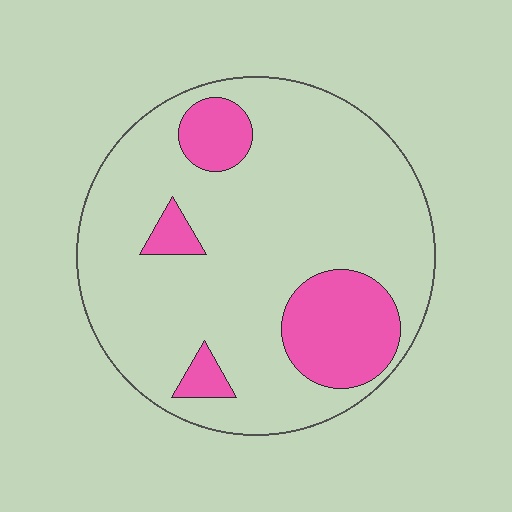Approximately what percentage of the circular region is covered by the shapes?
Approximately 20%.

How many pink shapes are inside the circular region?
4.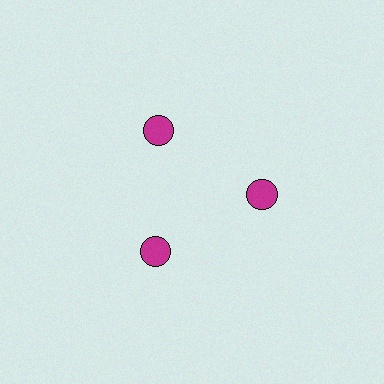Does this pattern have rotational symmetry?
Yes, this pattern has 3-fold rotational symmetry. It looks the same after rotating 120 degrees around the center.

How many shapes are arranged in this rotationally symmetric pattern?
There are 3 shapes, arranged in 3 groups of 1.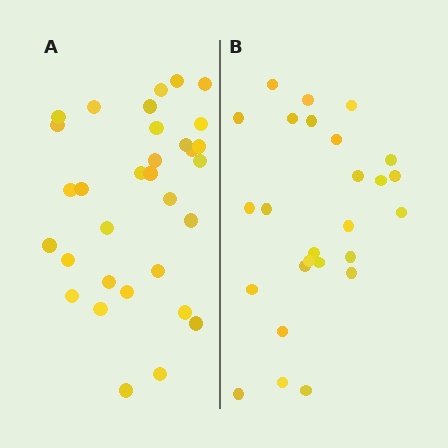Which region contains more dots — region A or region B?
Region A (the left region) has more dots.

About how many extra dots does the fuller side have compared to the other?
Region A has about 6 more dots than region B.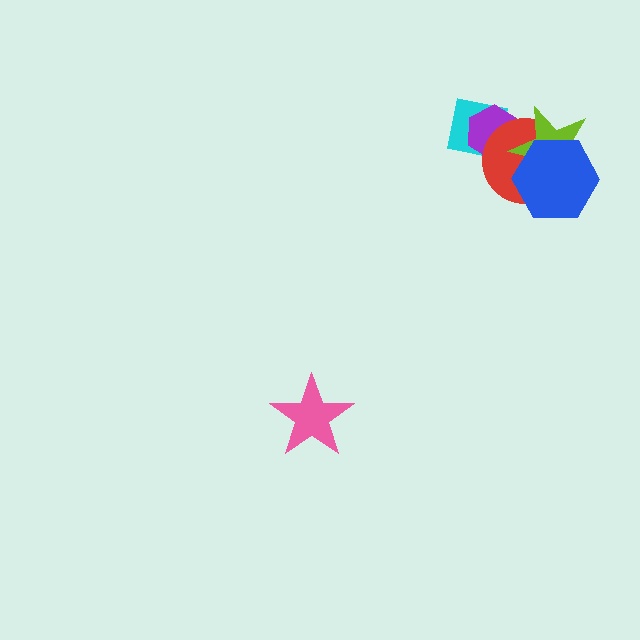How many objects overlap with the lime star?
3 objects overlap with the lime star.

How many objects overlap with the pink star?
0 objects overlap with the pink star.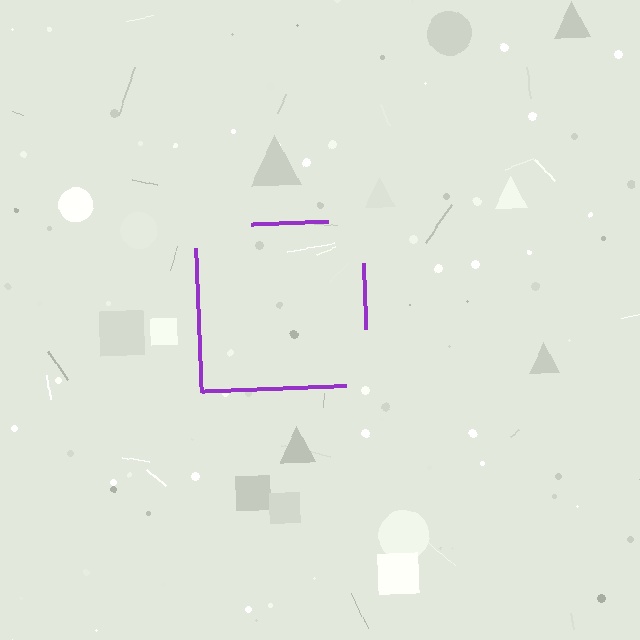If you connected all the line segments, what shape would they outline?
They would outline a square.